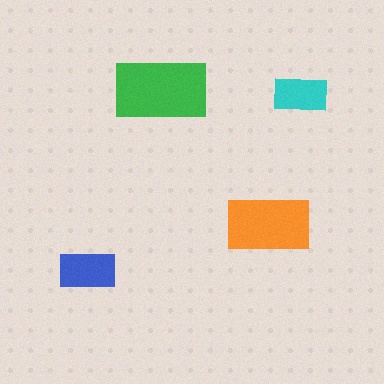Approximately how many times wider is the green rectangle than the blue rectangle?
About 1.5 times wider.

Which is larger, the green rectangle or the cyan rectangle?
The green one.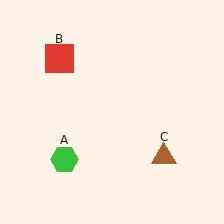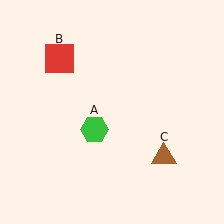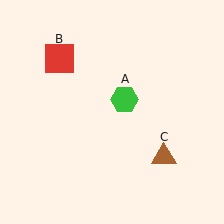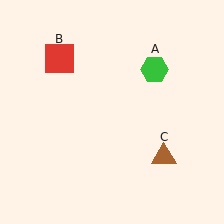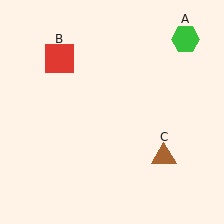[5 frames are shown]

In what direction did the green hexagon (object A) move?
The green hexagon (object A) moved up and to the right.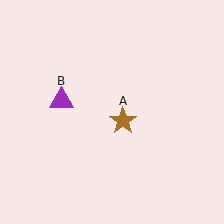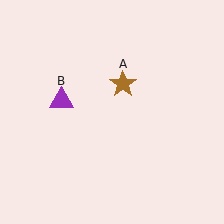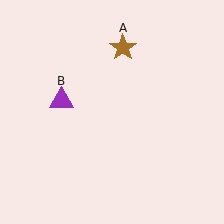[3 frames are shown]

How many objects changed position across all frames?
1 object changed position: brown star (object A).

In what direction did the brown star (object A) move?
The brown star (object A) moved up.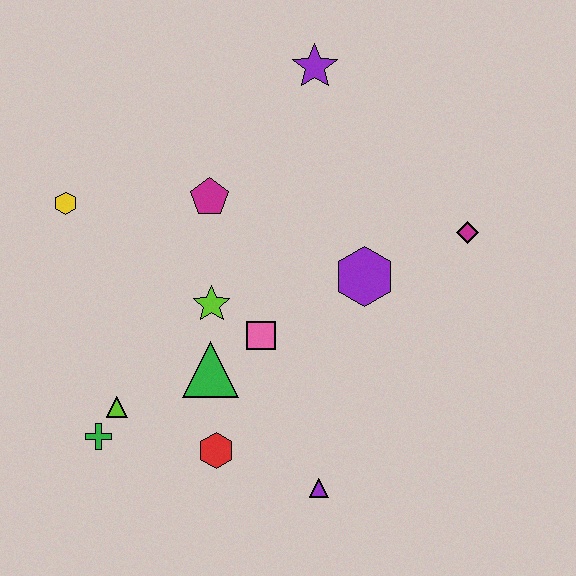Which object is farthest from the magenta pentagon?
The purple triangle is farthest from the magenta pentagon.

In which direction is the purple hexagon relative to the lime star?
The purple hexagon is to the right of the lime star.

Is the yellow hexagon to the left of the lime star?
Yes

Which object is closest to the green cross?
The lime triangle is closest to the green cross.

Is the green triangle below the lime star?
Yes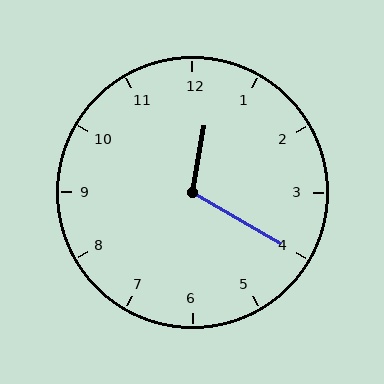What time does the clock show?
12:20.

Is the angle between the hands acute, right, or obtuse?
It is obtuse.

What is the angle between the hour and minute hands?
Approximately 110 degrees.